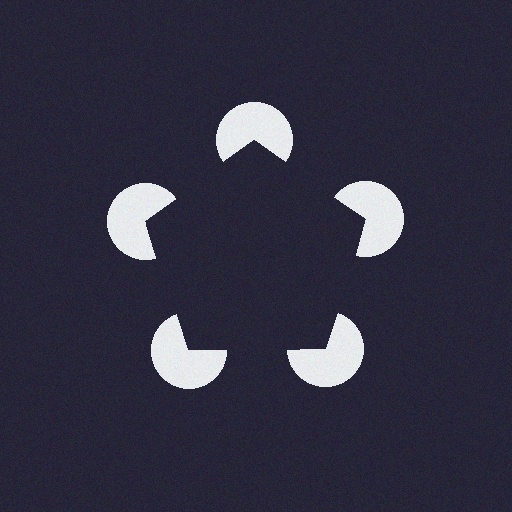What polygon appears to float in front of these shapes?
An illusory pentagon — its edges are inferred from the aligned wedge cuts in the pac-man discs, not physically drawn.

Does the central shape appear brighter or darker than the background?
It typically appears slightly darker than the background, even though no actual brightness change is drawn.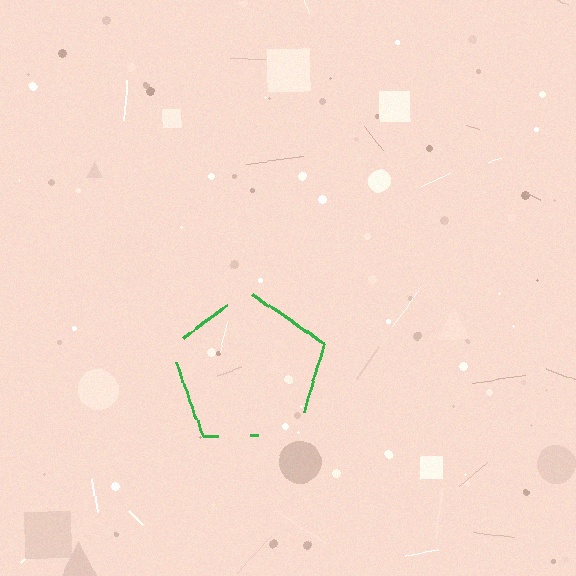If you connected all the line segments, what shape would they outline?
They would outline a pentagon.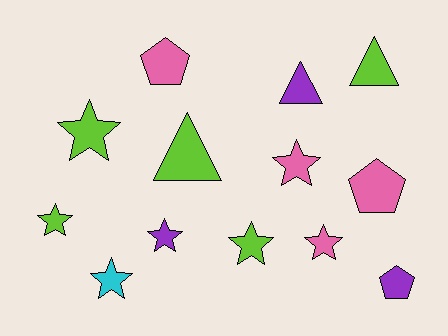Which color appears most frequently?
Lime, with 5 objects.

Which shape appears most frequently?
Star, with 7 objects.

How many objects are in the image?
There are 13 objects.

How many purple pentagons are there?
There is 1 purple pentagon.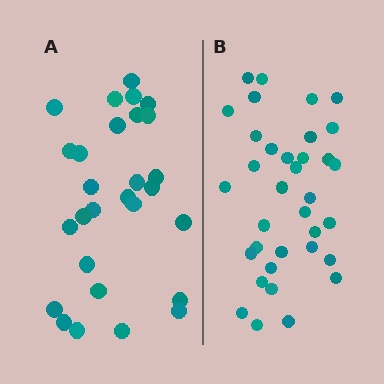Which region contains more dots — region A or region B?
Region B (the right region) has more dots.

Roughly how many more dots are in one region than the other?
Region B has roughly 8 or so more dots than region A.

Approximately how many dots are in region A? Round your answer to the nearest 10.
About 30 dots. (The exact count is 28, which rounds to 30.)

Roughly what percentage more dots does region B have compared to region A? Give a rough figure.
About 25% more.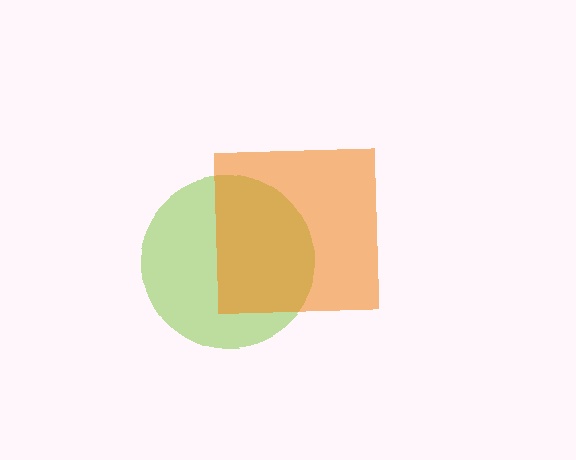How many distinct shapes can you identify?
There are 2 distinct shapes: a lime circle, an orange square.